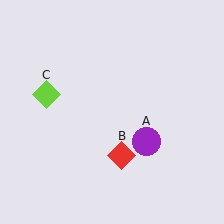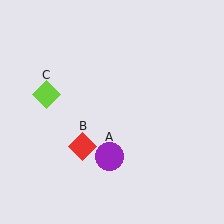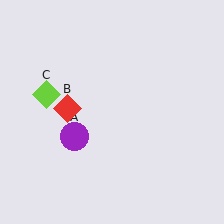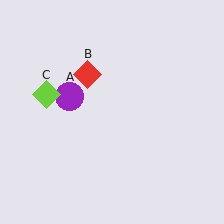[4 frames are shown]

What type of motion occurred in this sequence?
The purple circle (object A), red diamond (object B) rotated clockwise around the center of the scene.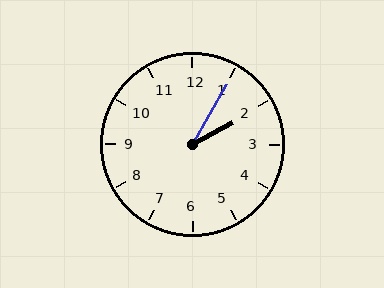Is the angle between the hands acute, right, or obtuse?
It is acute.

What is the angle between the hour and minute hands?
Approximately 32 degrees.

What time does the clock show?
2:05.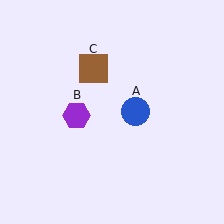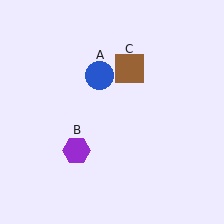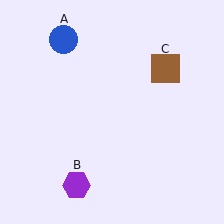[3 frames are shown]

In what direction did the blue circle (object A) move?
The blue circle (object A) moved up and to the left.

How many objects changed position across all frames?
3 objects changed position: blue circle (object A), purple hexagon (object B), brown square (object C).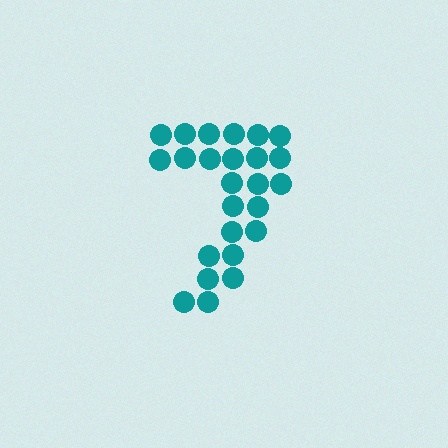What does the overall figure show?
The overall figure shows the digit 7.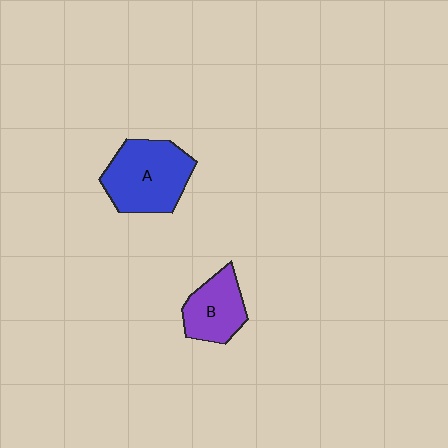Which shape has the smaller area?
Shape B (purple).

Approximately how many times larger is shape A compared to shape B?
Approximately 1.6 times.